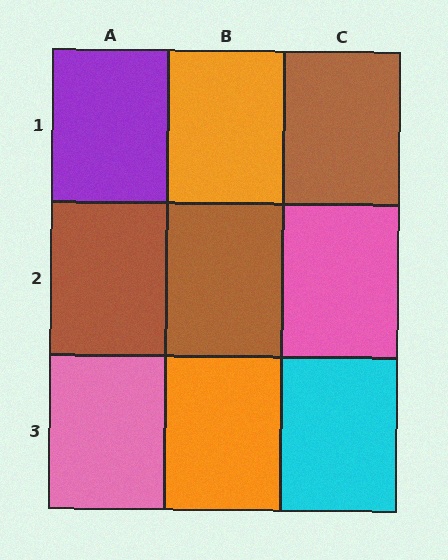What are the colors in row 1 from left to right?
Purple, orange, brown.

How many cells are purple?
1 cell is purple.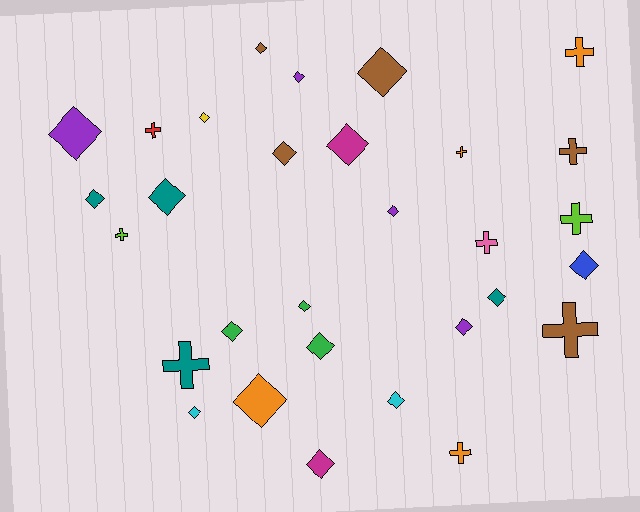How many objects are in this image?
There are 30 objects.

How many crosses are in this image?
There are 10 crosses.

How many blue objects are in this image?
There is 1 blue object.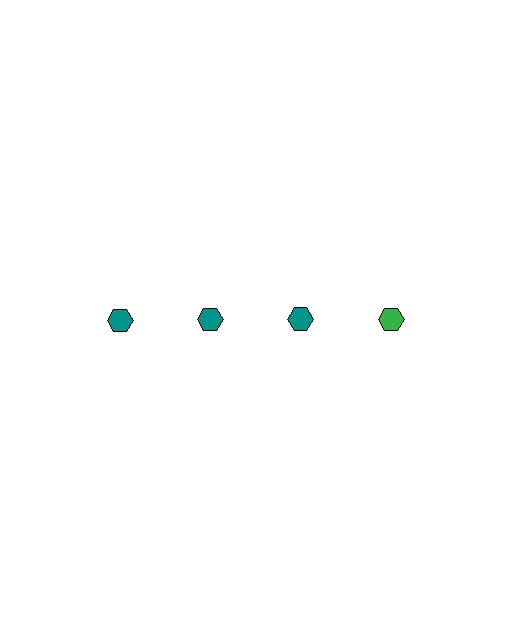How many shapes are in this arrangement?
There are 4 shapes arranged in a grid pattern.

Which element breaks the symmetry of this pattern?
The green hexagon in the top row, second from right column breaks the symmetry. All other shapes are teal hexagons.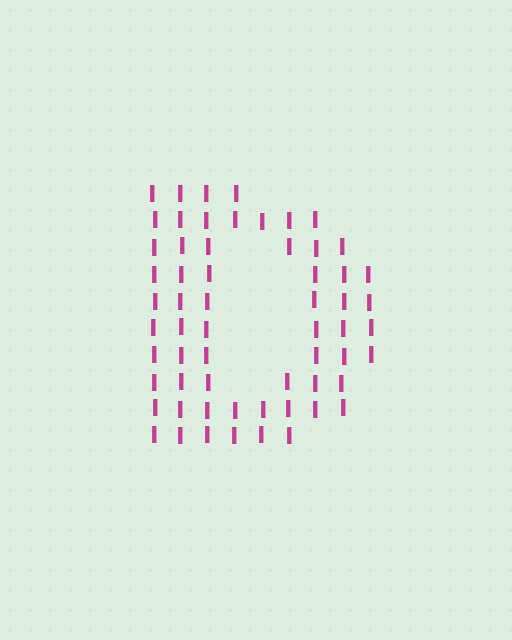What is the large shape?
The large shape is the letter D.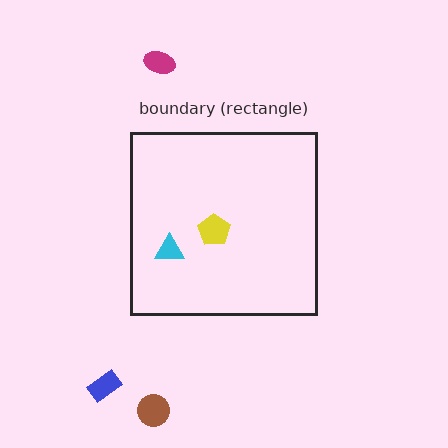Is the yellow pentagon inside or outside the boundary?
Inside.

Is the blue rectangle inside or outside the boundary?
Outside.